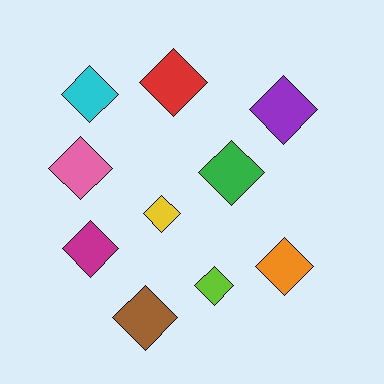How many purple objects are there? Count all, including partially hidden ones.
There is 1 purple object.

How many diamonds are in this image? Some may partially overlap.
There are 10 diamonds.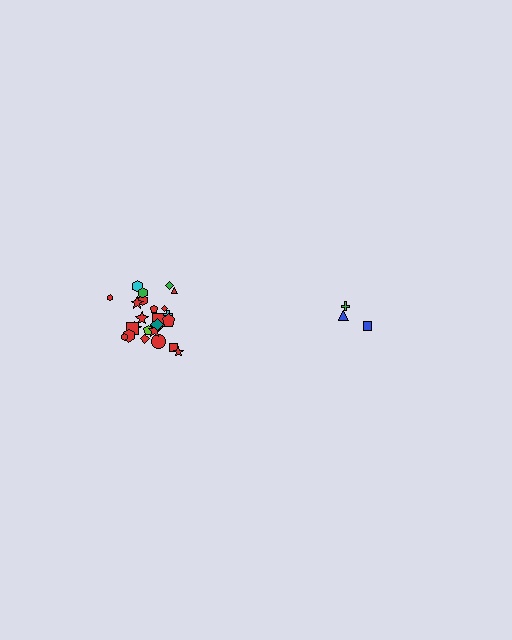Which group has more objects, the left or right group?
The left group.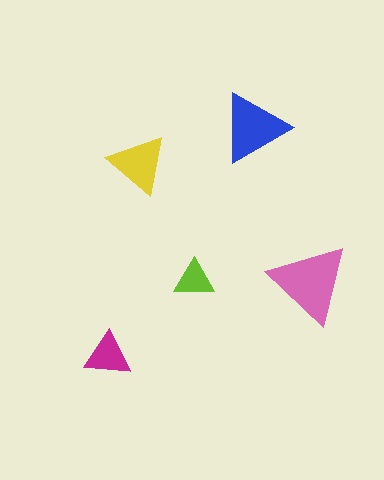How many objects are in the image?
There are 5 objects in the image.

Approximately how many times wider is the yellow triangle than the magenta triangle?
About 1.5 times wider.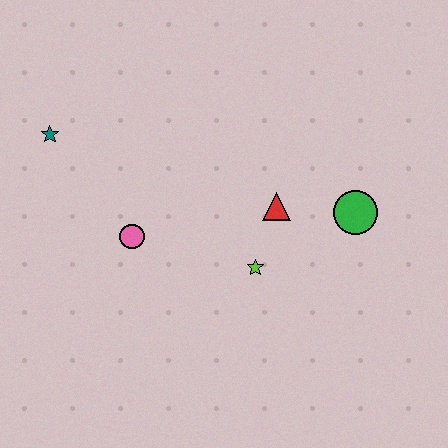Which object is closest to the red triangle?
The lime star is closest to the red triangle.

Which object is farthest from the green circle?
The teal star is farthest from the green circle.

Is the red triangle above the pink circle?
Yes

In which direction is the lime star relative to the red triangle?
The lime star is below the red triangle.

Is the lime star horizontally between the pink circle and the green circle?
Yes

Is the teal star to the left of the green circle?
Yes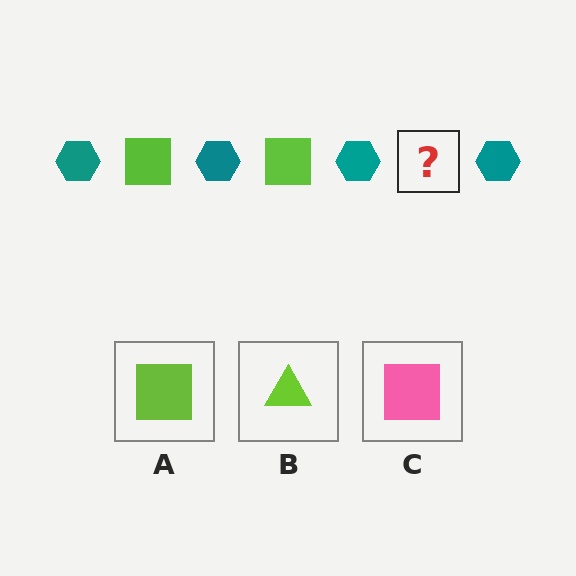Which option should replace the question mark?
Option A.